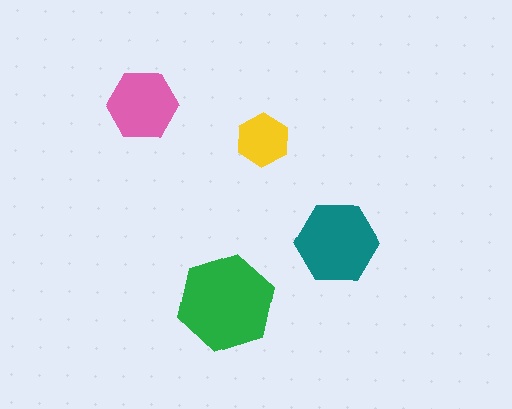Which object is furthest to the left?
The pink hexagon is leftmost.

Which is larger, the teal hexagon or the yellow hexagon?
The teal one.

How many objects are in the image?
There are 4 objects in the image.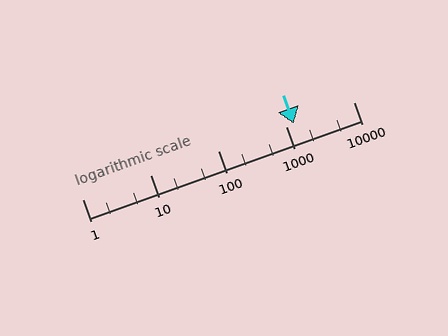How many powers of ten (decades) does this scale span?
The scale spans 4 decades, from 1 to 10000.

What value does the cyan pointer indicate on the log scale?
The pointer indicates approximately 1300.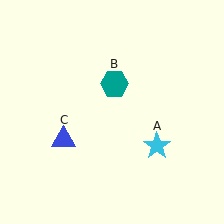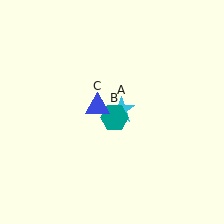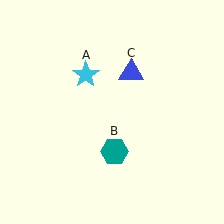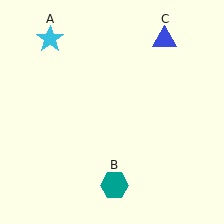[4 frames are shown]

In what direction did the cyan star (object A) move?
The cyan star (object A) moved up and to the left.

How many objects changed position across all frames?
3 objects changed position: cyan star (object A), teal hexagon (object B), blue triangle (object C).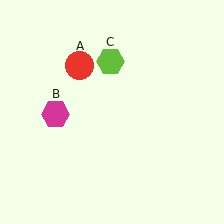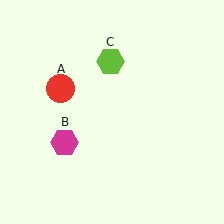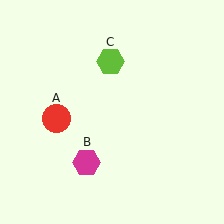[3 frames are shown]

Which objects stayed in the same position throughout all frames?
Lime hexagon (object C) remained stationary.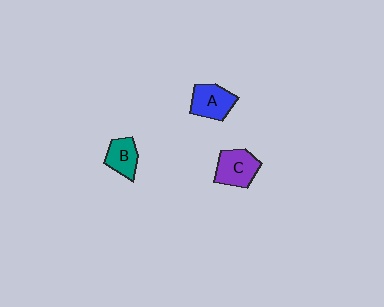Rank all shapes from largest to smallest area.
From largest to smallest: C (purple), A (blue), B (teal).